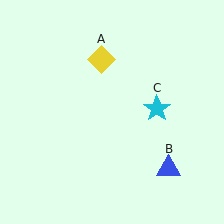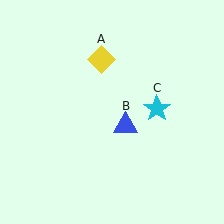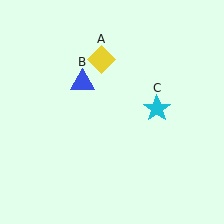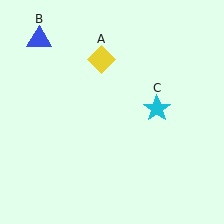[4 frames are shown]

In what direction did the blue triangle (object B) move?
The blue triangle (object B) moved up and to the left.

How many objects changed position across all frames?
1 object changed position: blue triangle (object B).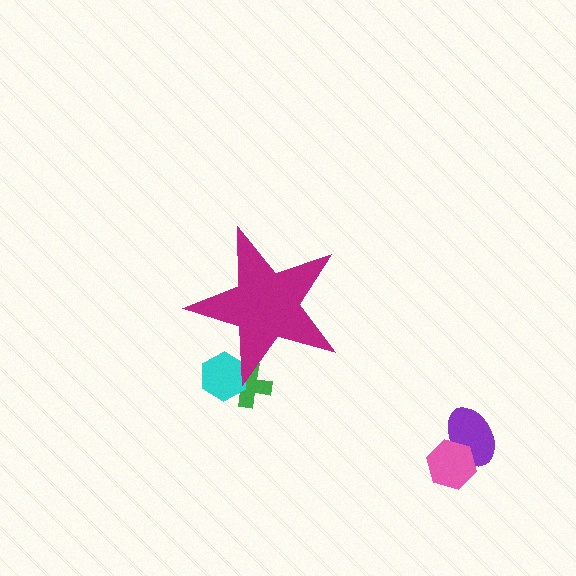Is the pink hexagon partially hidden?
No, the pink hexagon is fully visible.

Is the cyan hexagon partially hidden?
Yes, the cyan hexagon is partially hidden behind the magenta star.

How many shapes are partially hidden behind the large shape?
2 shapes are partially hidden.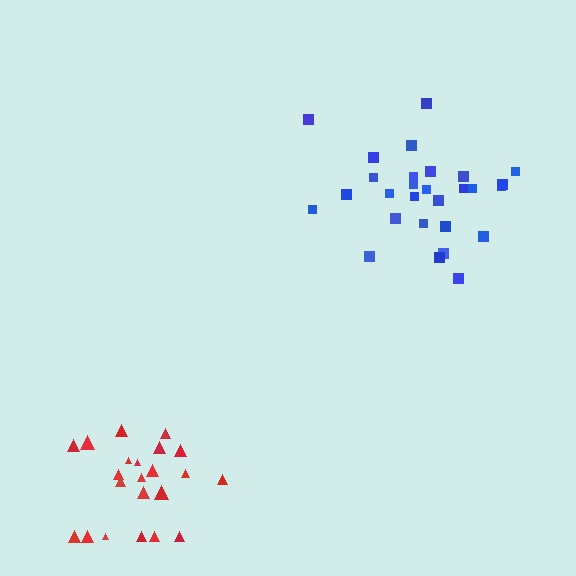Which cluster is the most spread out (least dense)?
Blue.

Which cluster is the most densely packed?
Red.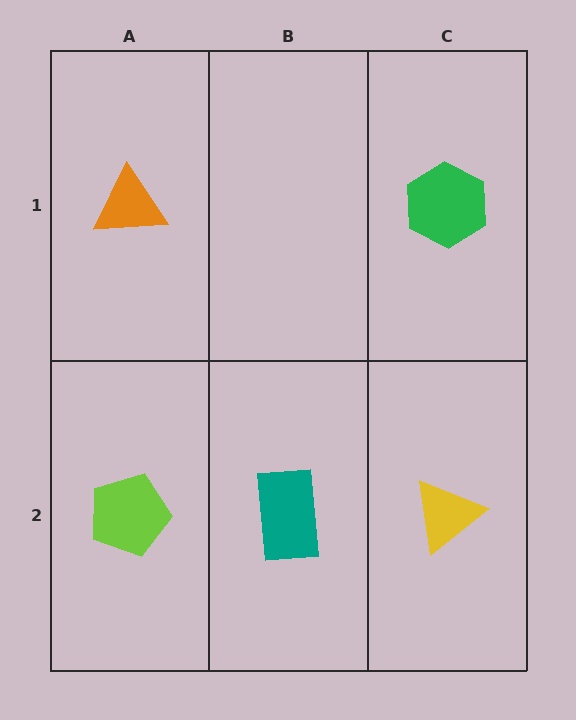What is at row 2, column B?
A teal rectangle.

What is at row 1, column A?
An orange triangle.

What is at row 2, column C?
A yellow triangle.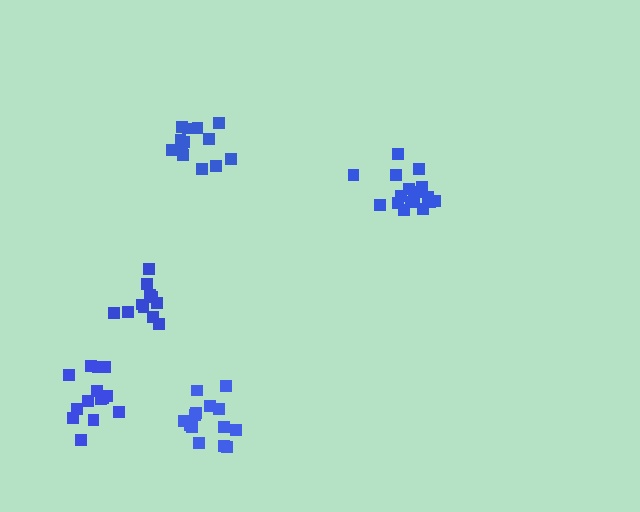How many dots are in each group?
Group 1: 14 dots, Group 2: 12 dots, Group 3: 14 dots, Group 4: 13 dots, Group 5: 18 dots (71 total).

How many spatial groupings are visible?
There are 5 spatial groupings.